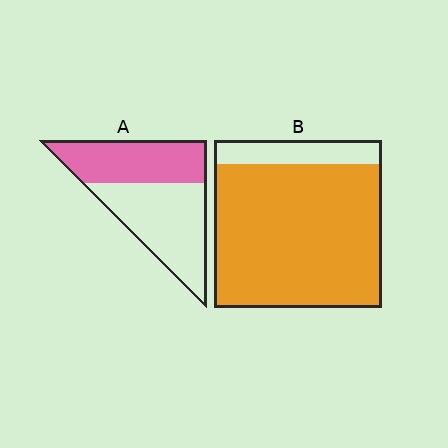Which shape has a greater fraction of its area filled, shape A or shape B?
Shape B.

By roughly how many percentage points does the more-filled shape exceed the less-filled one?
By roughly 40 percentage points (B over A).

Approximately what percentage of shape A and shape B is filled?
A is approximately 45% and B is approximately 85%.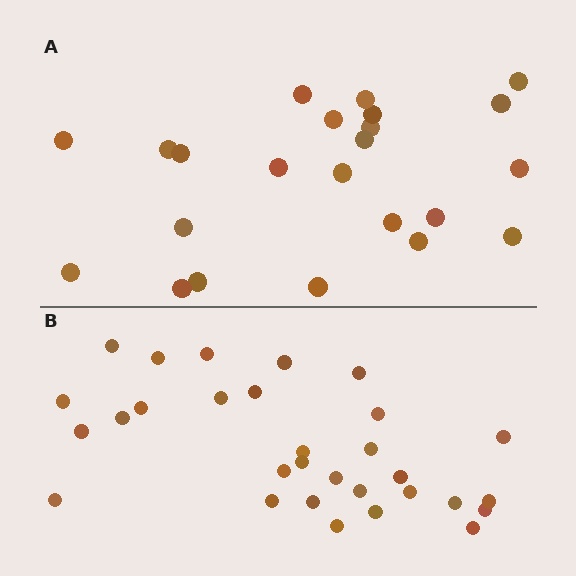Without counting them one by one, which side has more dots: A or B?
Region B (the bottom region) has more dots.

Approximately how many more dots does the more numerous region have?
Region B has roughly 8 or so more dots than region A.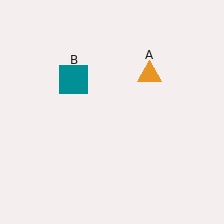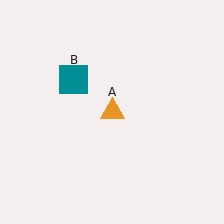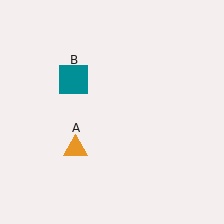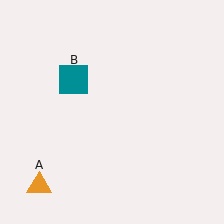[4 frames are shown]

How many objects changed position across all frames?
1 object changed position: orange triangle (object A).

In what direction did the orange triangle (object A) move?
The orange triangle (object A) moved down and to the left.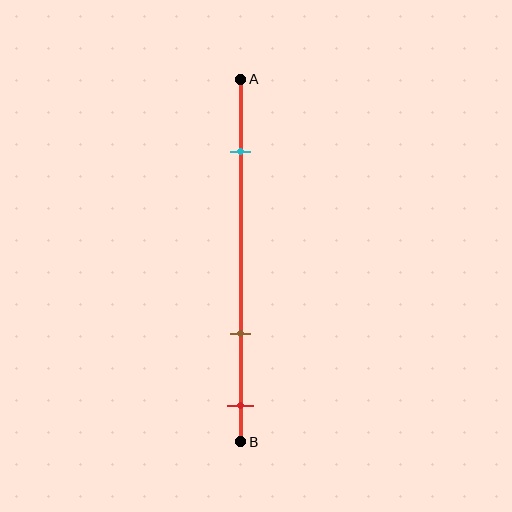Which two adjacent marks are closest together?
The brown and red marks are the closest adjacent pair.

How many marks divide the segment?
There are 3 marks dividing the segment.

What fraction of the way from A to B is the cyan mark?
The cyan mark is approximately 20% (0.2) of the way from A to B.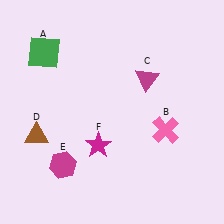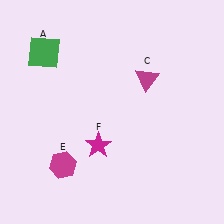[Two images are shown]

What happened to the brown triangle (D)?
The brown triangle (D) was removed in Image 2. It was in the bottom-left area of Image 1.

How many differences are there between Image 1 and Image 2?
There are 2 differences between the two images.